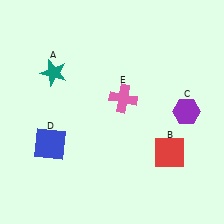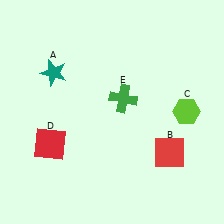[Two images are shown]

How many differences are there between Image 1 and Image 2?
There are 3 differences between the two images.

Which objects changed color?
C changed from purple to lime. D changed from blue to red. E changed from pink to green.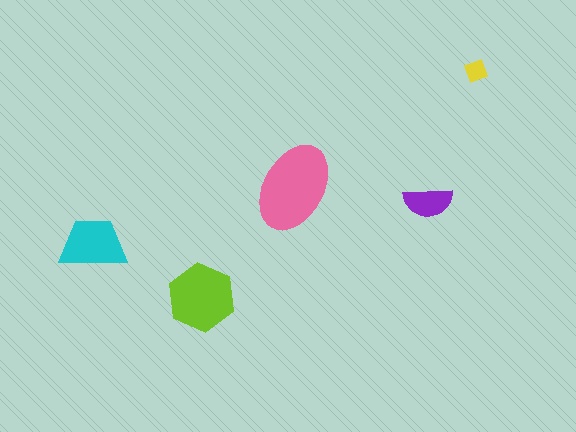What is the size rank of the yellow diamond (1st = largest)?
5th.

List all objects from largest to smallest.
The pink ellipse, the lime hexagon, the cyan trapezoid, the purple semicircle, the yellow diamond.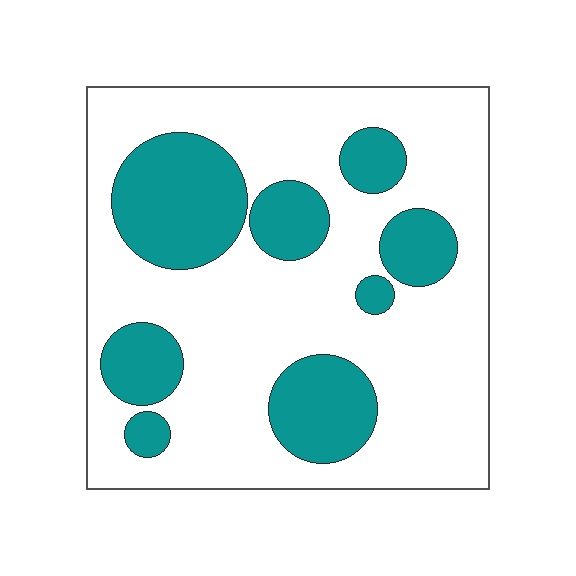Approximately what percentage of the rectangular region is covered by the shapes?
Approximately 30%.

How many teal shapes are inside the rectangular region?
8.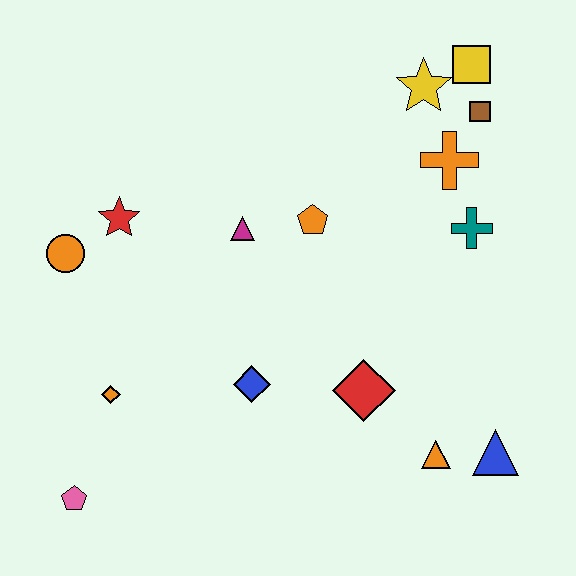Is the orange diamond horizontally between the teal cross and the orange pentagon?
No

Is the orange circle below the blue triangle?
No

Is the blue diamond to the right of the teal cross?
No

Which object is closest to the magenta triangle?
The orange pentagon is closest to the magenta triangle.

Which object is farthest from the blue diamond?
The yellow square is farthest from the blue diamond.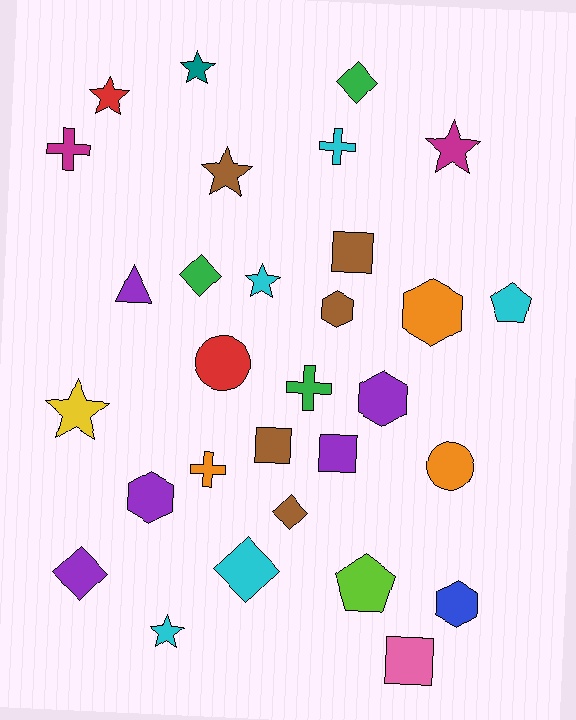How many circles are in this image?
There are 2 circles.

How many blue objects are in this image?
There is 1 blue object.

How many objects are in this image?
There are 30 objects.